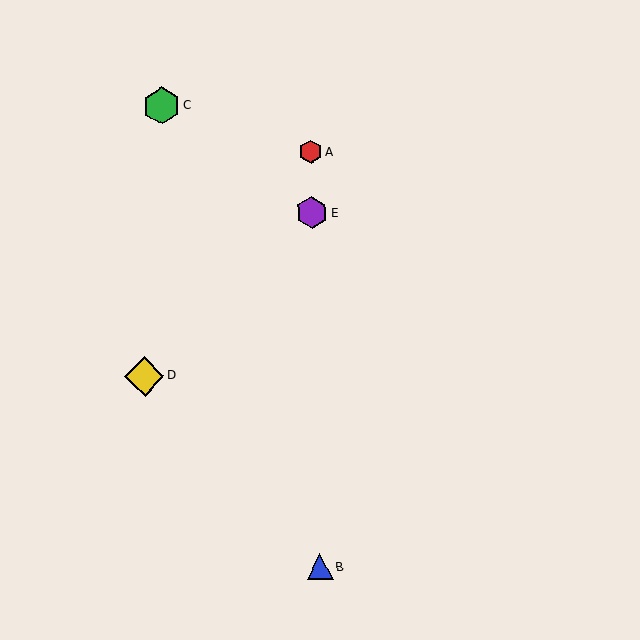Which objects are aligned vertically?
Objects A, B, E are aligned vertically.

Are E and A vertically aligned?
Yes, both are at x≈312.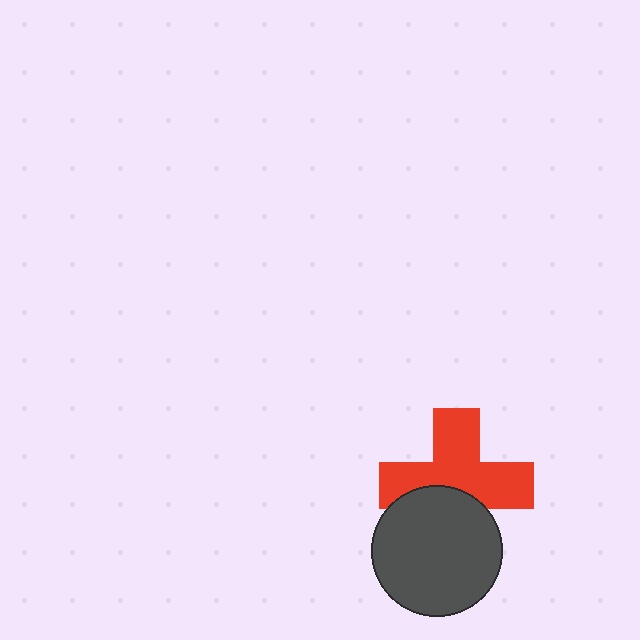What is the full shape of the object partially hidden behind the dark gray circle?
The partially hidden object is a red cross.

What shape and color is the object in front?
The object in front is a dark gray circle.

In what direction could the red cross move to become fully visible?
The red cross could move up. That would shift it out from behind the dark gray circle entirely.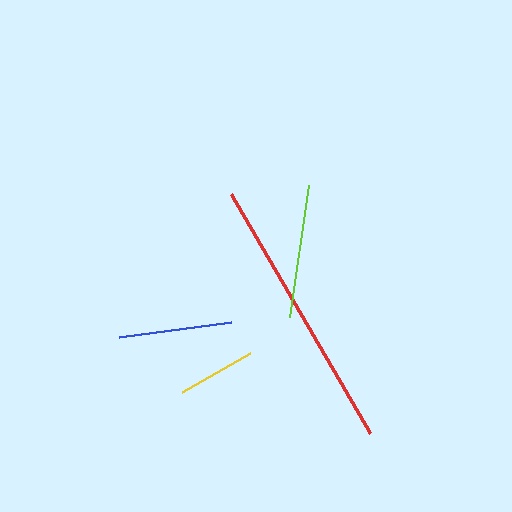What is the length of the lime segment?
The lime segment is approximately 134 pixels long.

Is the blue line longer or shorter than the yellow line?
The blue line is longer than the yellow line.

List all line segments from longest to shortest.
From longest to shortest: red, lime, blue, yellow.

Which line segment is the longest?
The red line is the longest at approximately 277 pixels.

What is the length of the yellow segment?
The yellow segment is approximately 78 pixels long.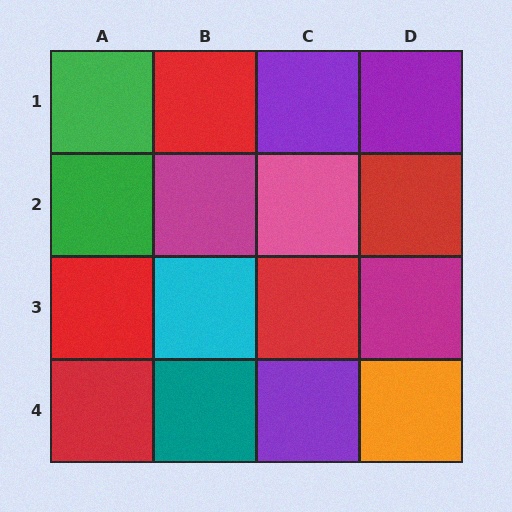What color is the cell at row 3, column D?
Magenta.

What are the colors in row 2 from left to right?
Green, magenta, pink, red.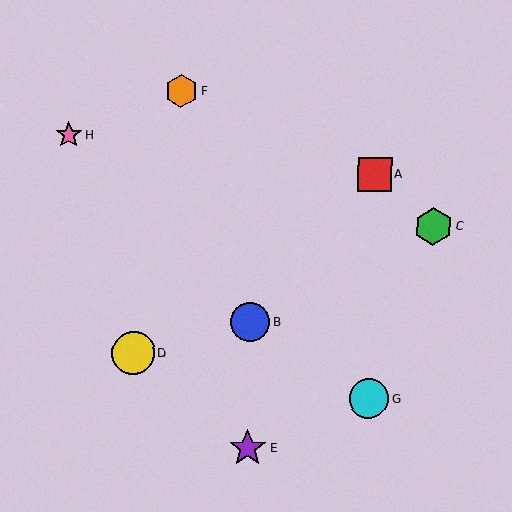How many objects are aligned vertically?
2 objects (B, E) are aligned vertically.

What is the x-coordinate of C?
Object C is at x≈433.